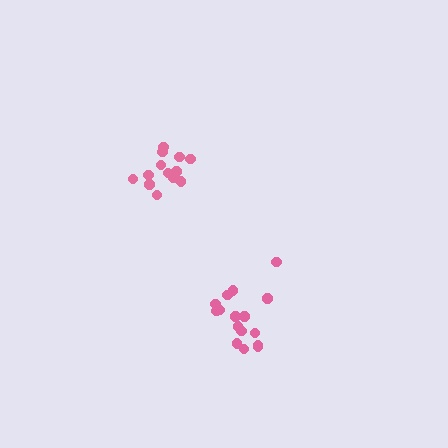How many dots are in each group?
Group 1: 13 dots, Group 2: 16 dots (29 total).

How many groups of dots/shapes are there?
There are 2 groups.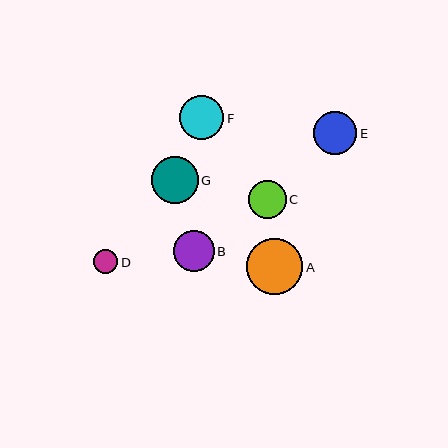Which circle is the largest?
Circle A is the largest with a size of approximately 56 pixels.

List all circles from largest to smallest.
From largest to smallest: A, G, F, E, B, C, D.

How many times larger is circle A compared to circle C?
Circle A is approximately 1.5 times the size of circle C.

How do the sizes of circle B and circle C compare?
Circle B and circle C are approximately the same size.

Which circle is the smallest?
Circle D is the smallest with a size of approximately 24 pixels.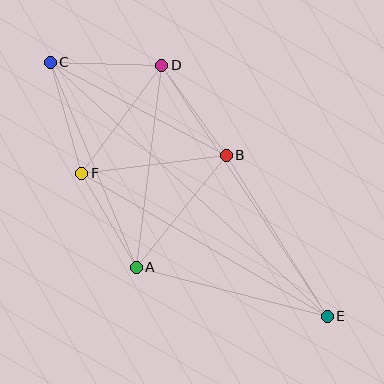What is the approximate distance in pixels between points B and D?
The distance between B and D is approximately 111 pixels.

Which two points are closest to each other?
Points A and F are closest to each other.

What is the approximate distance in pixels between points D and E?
The distance between D and E is approximately 301 pixels.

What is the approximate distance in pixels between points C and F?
The distance between C and F is approximately 116 pixels.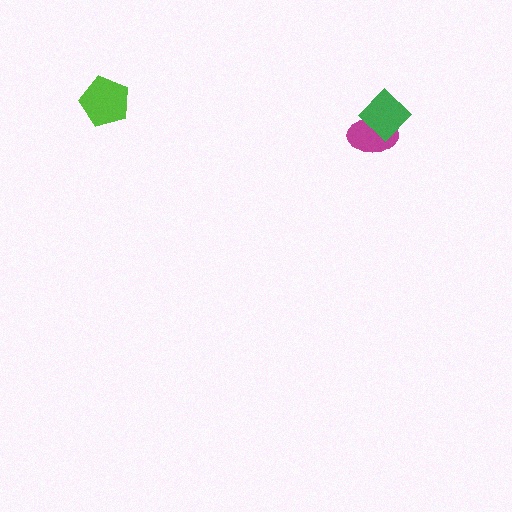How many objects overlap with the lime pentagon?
0 objects overlap with the lime pentagon.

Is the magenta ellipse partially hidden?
Yes, it is partially covered by another shape.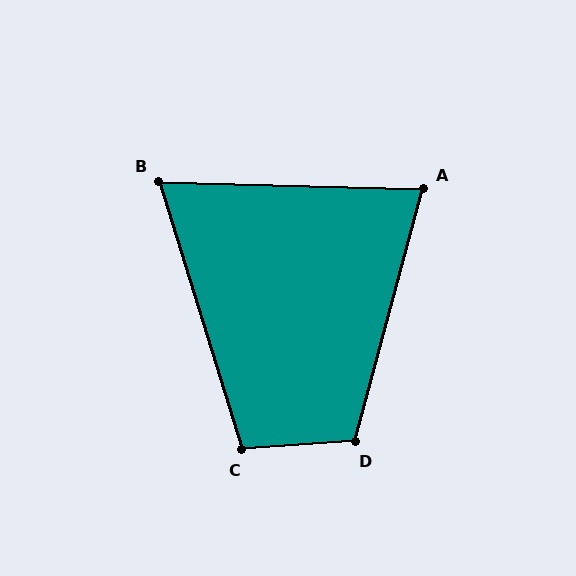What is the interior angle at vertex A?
Approximately 77 degrees (acute).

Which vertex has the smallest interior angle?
B, at approximately 71 degrees.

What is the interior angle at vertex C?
Approximately 103 degrees (obtuse).